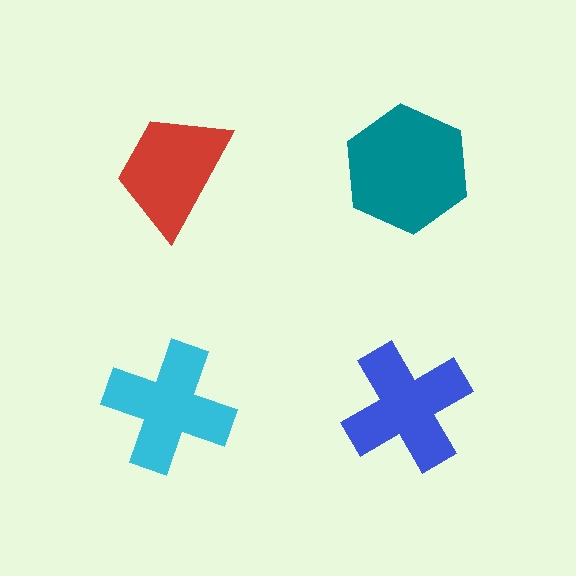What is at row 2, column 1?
A cyan cross.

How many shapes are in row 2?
2 shapes.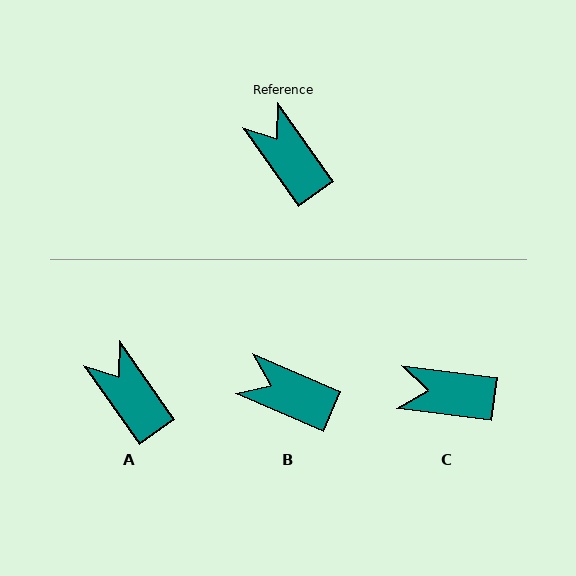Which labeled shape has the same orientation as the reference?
A.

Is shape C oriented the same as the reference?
No, it is off by about 47 degrees.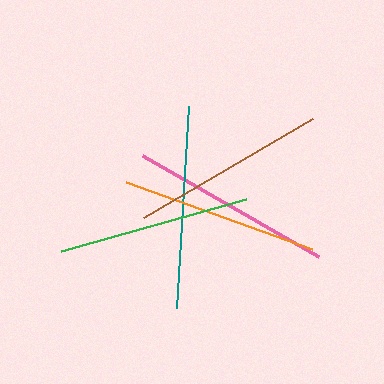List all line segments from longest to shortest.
From longest to shortest: teal, pink, orange, brown, green.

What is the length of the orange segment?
The orange segment is approximately 198 pixels long.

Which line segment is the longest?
The teal line is the longest at approximately 203 pixels.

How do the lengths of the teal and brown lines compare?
The teal and brown lines are approximately the same length.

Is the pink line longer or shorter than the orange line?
The pink line is longer than the orange line.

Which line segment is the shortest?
The green line is the shortest at approximately 192 pixels.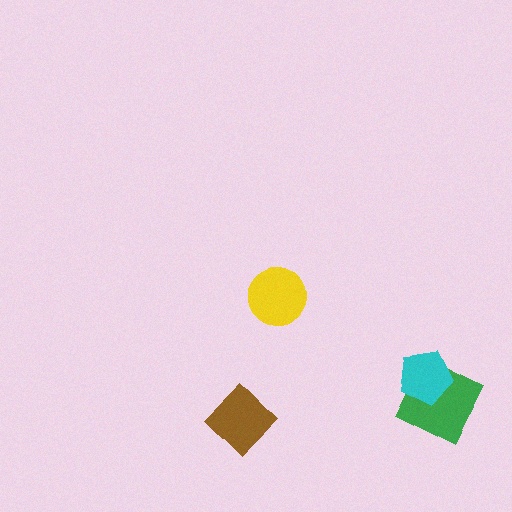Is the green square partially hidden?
Yes, it is partially covered by another shape.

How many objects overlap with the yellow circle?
0 objects overlap with the yellow circle.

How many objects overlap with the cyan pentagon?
1 object overlaps with the cyan pentagon.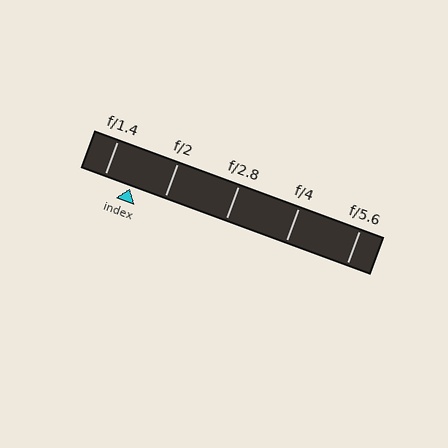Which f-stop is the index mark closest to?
The index mark is closest to f/1.4.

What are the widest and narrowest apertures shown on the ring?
The widest aperture shown is f/1.4 and the narrowest is f/5.6.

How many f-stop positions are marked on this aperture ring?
There are 5 f-stop positions marked.